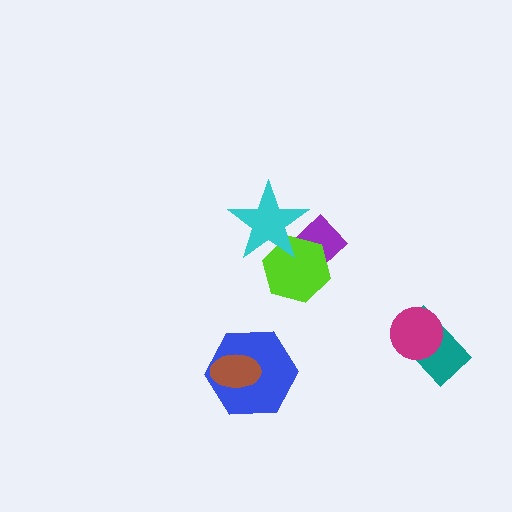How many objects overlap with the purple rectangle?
2 objects overlap with the purple rectangle.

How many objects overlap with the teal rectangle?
1 object overlaps with the teal rectangle.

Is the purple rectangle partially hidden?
Yes, it is partially covered by another shape.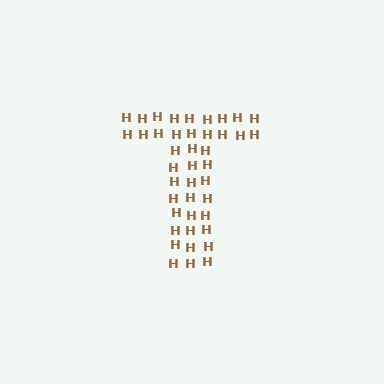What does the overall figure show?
The overall figure shows the letter T.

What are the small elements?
The small elements are letter H's.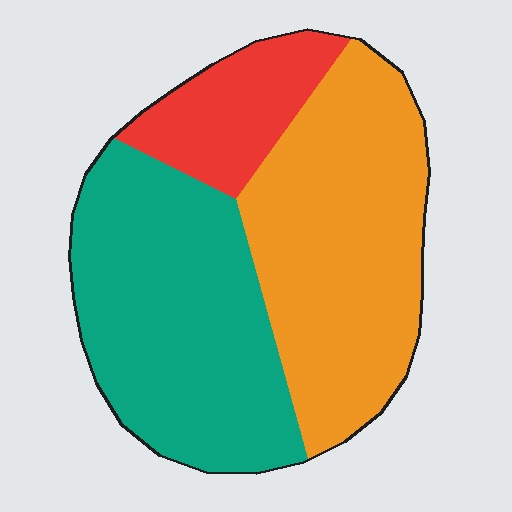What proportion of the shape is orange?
Orange covers 42% of the shape.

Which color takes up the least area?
Red, at roughly 15%.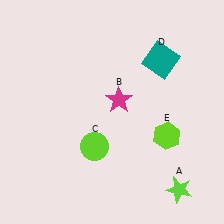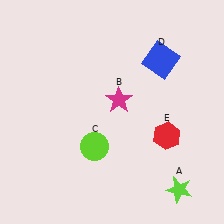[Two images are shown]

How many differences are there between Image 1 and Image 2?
There are 2 differences between the two images.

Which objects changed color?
D changed from teal to blue. E changed from lime to red.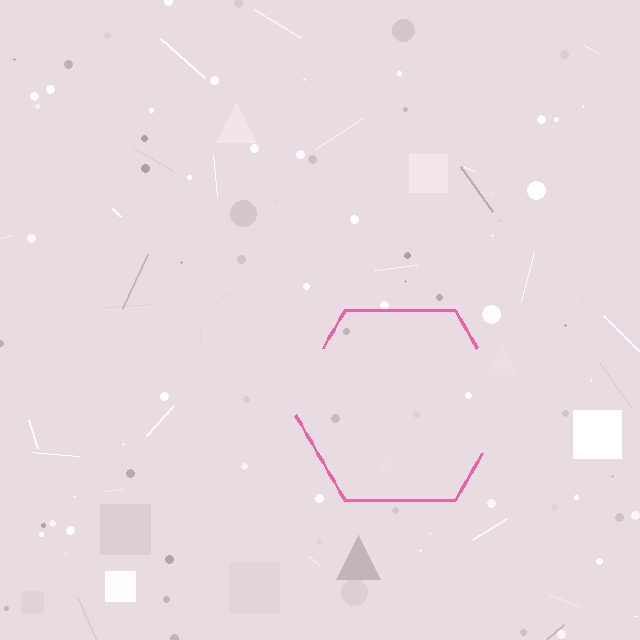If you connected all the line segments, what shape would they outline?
They would outline a hexagon.